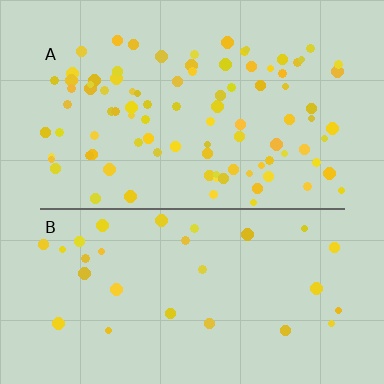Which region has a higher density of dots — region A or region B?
A (the top).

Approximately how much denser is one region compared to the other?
Approximately 3.1× — region A over region B.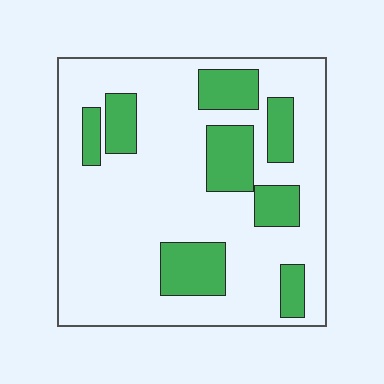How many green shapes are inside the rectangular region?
8.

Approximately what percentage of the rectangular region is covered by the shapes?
Approximately 25%.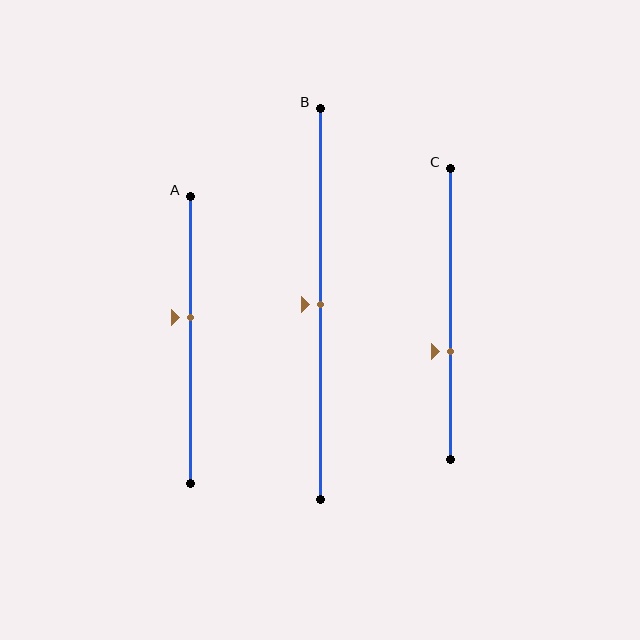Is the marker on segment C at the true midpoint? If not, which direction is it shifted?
No, the marker on segment C is shifted downward by about 13% of the segment length.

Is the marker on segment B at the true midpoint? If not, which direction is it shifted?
Yes, the marker on segment B is at the true midpoint.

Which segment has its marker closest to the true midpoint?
Segment B has its marker closest to the true midpoint.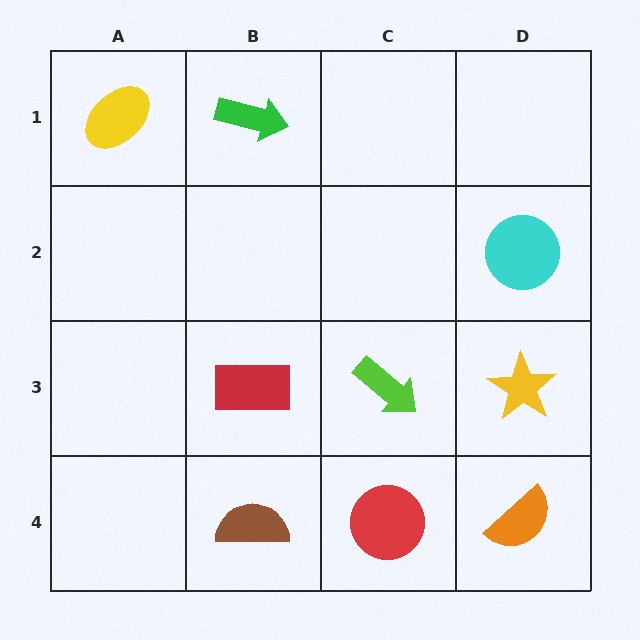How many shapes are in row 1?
2 shapes.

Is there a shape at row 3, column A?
No, that cell is empty.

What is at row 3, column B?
A red rectangle.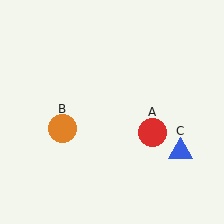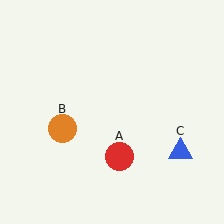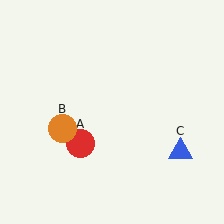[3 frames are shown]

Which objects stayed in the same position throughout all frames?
Orange circle (object B) and blue triangle (object C) remained stationary.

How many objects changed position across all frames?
1 object changed position: red circle (object A).